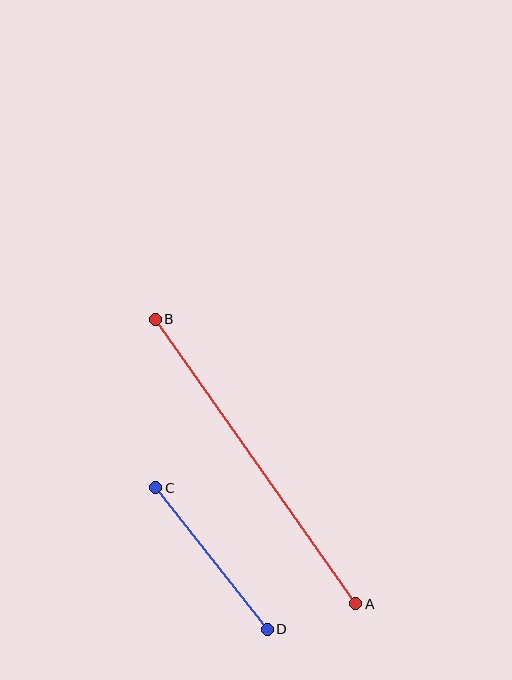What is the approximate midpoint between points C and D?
The midpoint is at approximately (212, 558) pixels.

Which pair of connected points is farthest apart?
Points A and B are farthest apart.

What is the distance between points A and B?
The distance is approximately 348 pixels.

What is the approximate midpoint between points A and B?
The midpoint is at approximately (255, 462) pixels.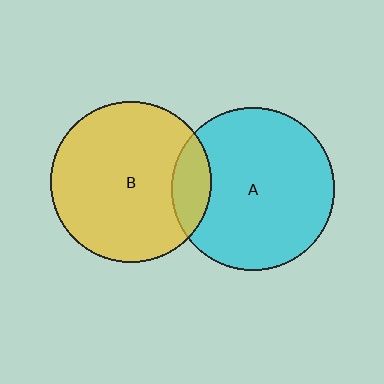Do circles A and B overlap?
Yes.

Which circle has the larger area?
Circle A (cyan).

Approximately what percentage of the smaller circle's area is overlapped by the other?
Approximately 15%.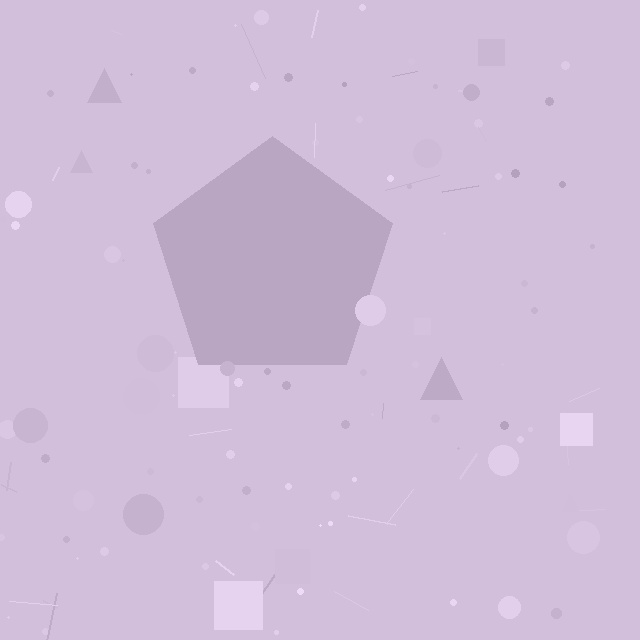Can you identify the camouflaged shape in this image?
The camouflaged shape is a pentagon.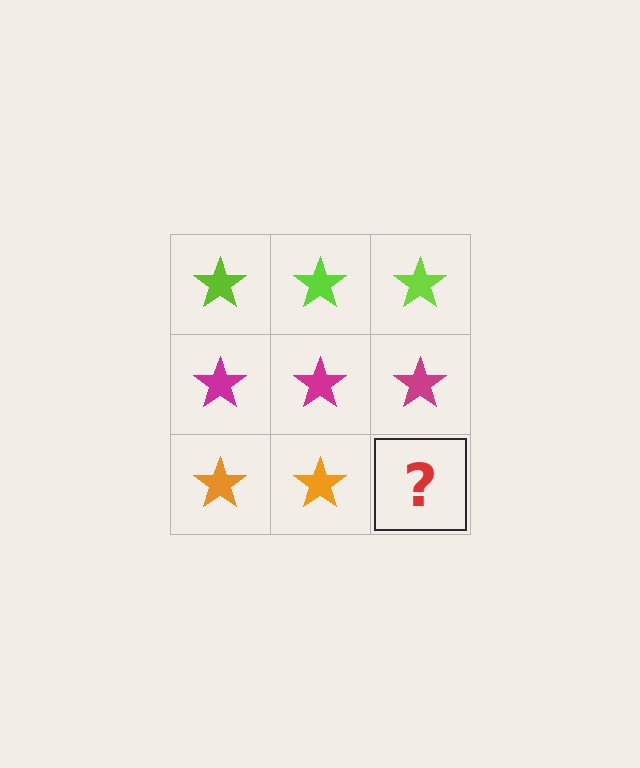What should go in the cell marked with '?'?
The missing cell should contain an orange star.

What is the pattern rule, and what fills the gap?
The rule is that each row has a consistent color. The gap should be filled with an orange star.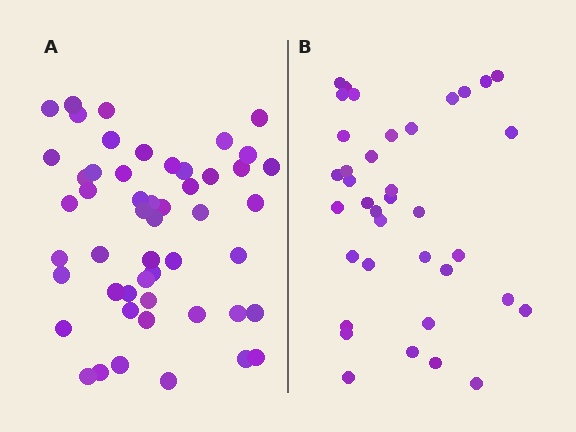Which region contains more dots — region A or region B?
Region A (the left region) has more dots.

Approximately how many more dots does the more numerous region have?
Region A has approximately 15 more dots than region B.